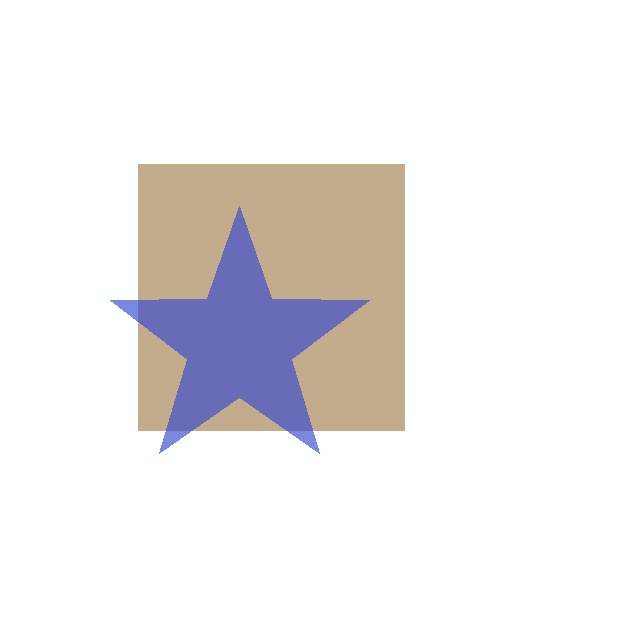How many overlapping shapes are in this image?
There are 2 overlapping shapes in the image.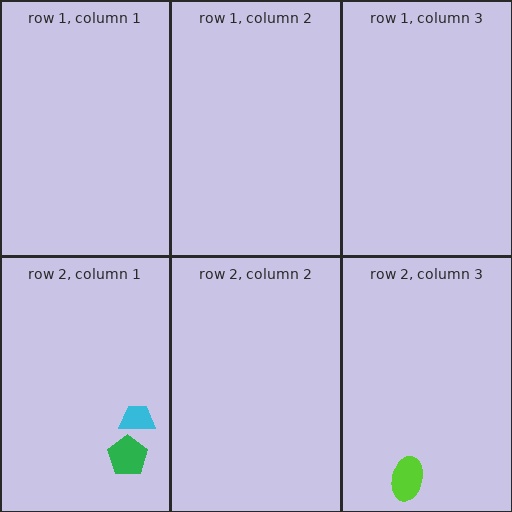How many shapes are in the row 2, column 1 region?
2.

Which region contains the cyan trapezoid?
The row 2, column 1 region.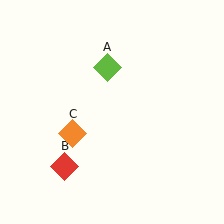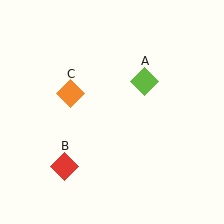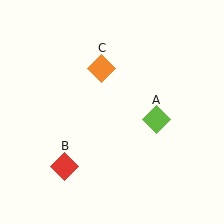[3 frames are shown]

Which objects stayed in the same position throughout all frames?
Red diamond (object B) remained stationary.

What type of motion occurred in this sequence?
The lime diamond (object A), orange diamond (object C) rotated clockwise around the center of the scene.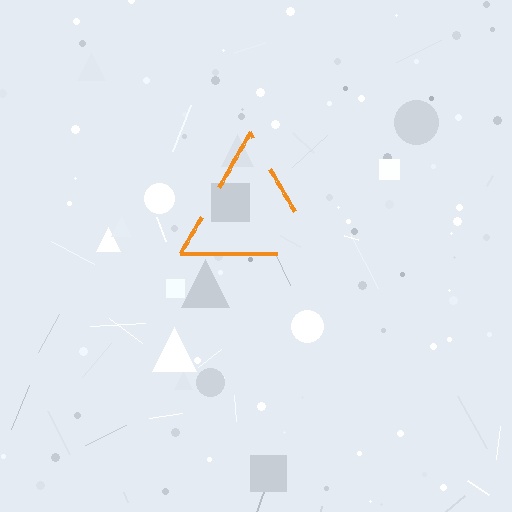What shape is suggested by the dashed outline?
The dashed outline suggests a triangle.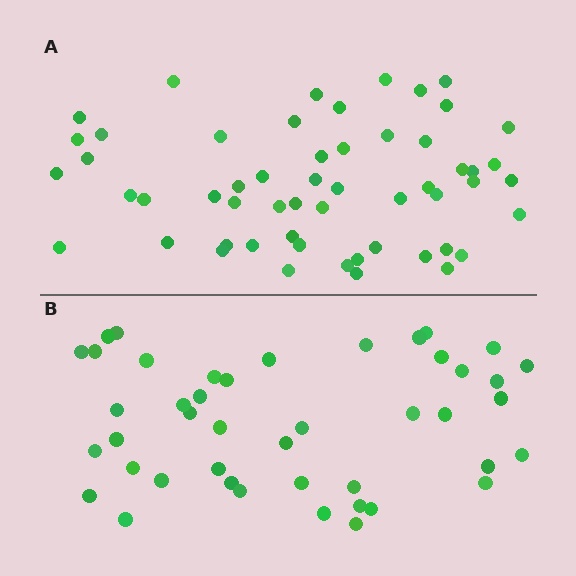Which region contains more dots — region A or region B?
Region A (the top region) has more dots.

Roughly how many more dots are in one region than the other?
Region A has roughly 12 or so more dots than region B.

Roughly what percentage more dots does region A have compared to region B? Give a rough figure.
About 25% more.